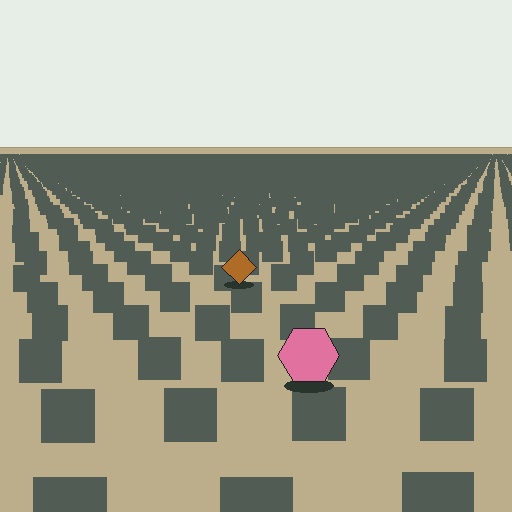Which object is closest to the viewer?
The pink hexagon is closest. The texture marks near it are larger and more spread out.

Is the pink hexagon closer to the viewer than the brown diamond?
Yes. The pink hexagon is closer — you can tell from the texture gradient: the ground texture is coarser near it.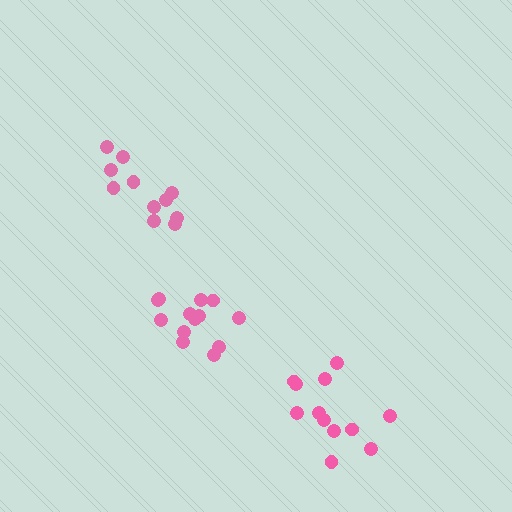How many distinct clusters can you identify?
There are 3 distinct clusters.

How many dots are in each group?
Group 1: 12 dots, Group 2: 13 dots, Group 3: 11 dots (36 total).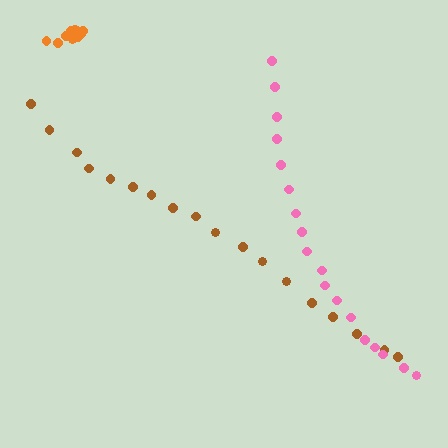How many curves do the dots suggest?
There are 3 distinct paths.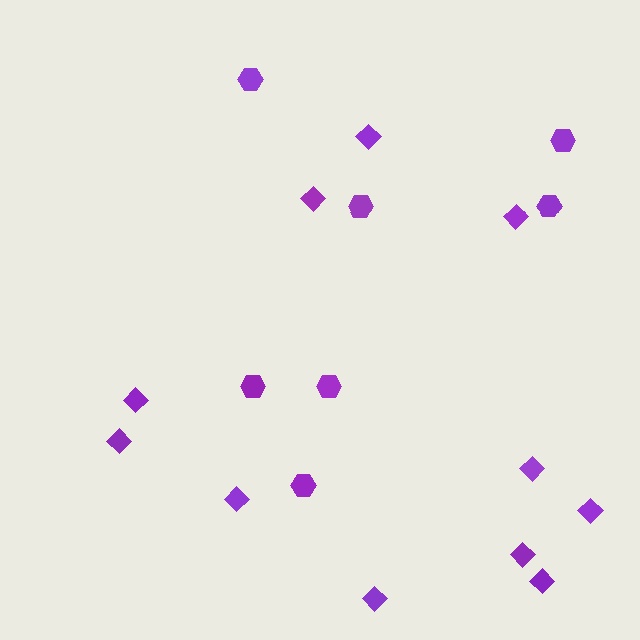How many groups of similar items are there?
There are 2 groups: one group of hexagons (7) and one group of diamonds (11).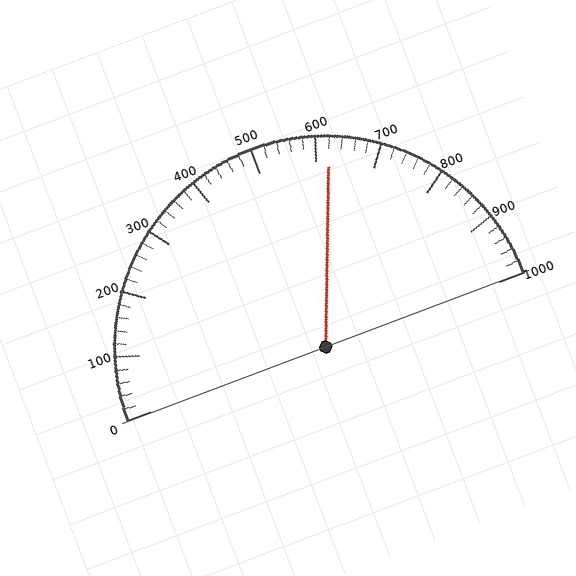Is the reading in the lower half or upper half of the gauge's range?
The reading is in the upper half of the range (0 to 1000).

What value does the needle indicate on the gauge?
The needle indicates approximately 620.